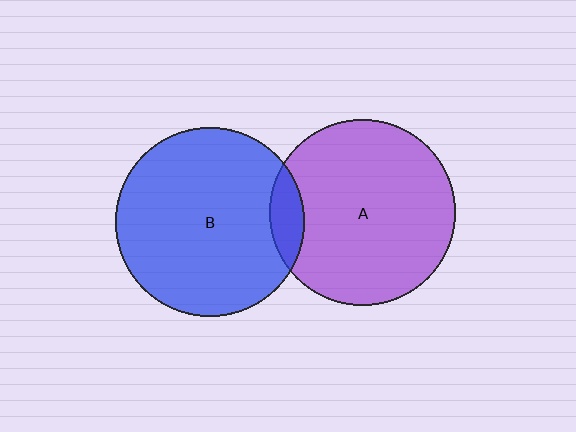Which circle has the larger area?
Circle B (blue).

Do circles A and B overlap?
Yes.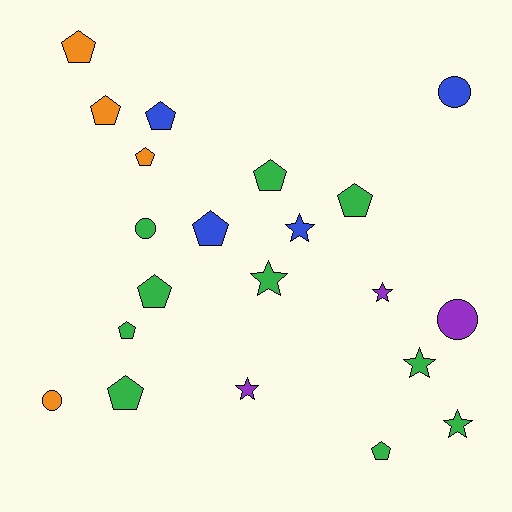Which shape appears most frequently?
Pentagon, with 11 objects.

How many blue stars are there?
There is 1 blue star.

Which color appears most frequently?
Green, with 10 objects.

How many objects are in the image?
There are 21 objects.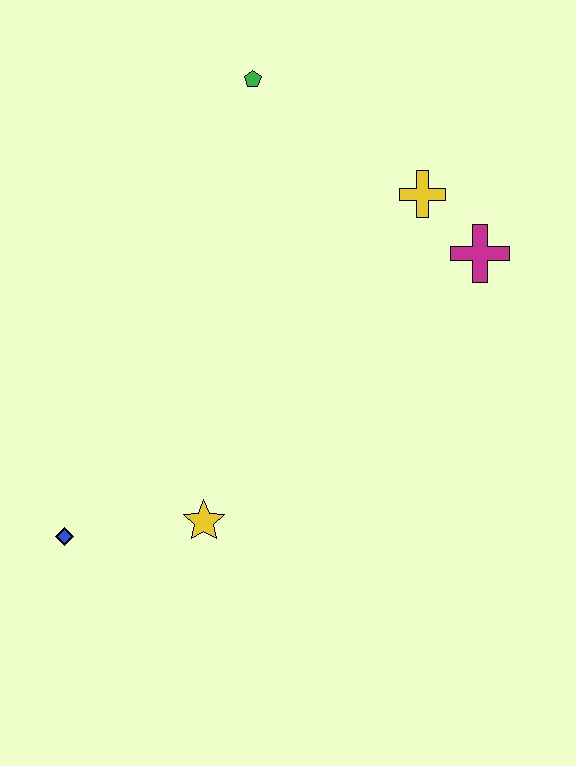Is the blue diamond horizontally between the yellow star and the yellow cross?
No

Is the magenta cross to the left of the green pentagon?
No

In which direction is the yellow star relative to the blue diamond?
The yellow star is to the right of the blue diamond.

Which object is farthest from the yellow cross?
The blue diamond is farthest from the yellow cross.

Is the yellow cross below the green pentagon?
Yes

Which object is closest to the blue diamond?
The yellow star is closest to the blue diamond.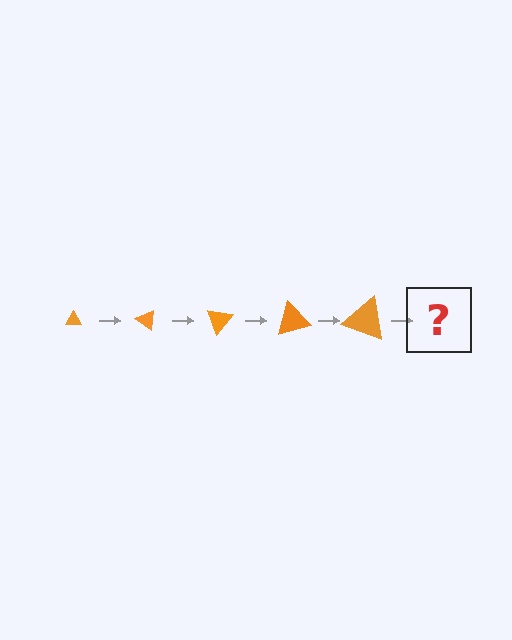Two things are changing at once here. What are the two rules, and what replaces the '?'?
The two rules are that the triangle grows larger each step and it rotates 35 degrees each step. The '?' should be a triangle, larger than the previous one and rotated 175 degrees from the start.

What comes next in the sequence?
The next element should be a triangle, larger than the previous one and rotated 175 degrees from the start.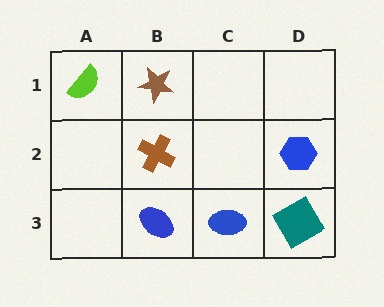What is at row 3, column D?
A teal square.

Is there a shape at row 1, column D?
No, that cell is empty.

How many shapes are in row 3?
3 shapes.